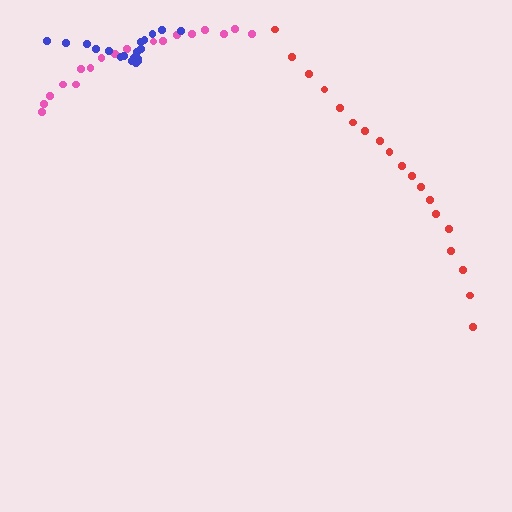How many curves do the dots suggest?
There are 3 distinct paths.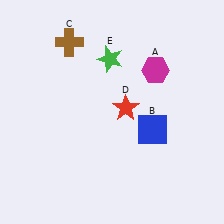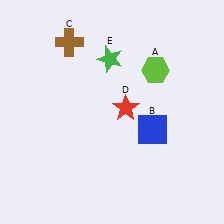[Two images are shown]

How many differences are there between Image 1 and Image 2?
There is 1 difference between the two images.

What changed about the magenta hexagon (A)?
In Image 1, A is magenta. In Image 2, it changed to lime.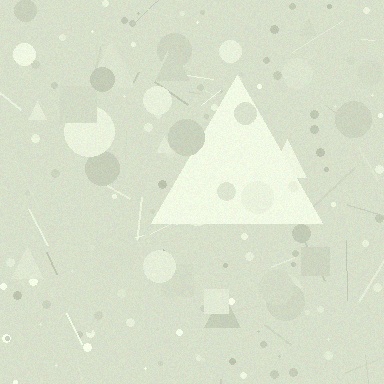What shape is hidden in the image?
A triangle is hidden in the image.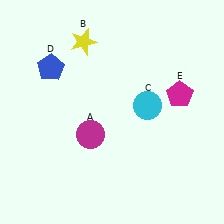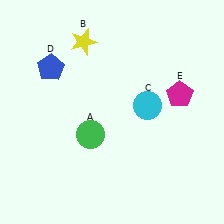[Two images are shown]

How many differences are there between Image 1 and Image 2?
There is 1 difference between the two images.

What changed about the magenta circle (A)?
In Image 1, A is magenta. In Image 2, it changed to green.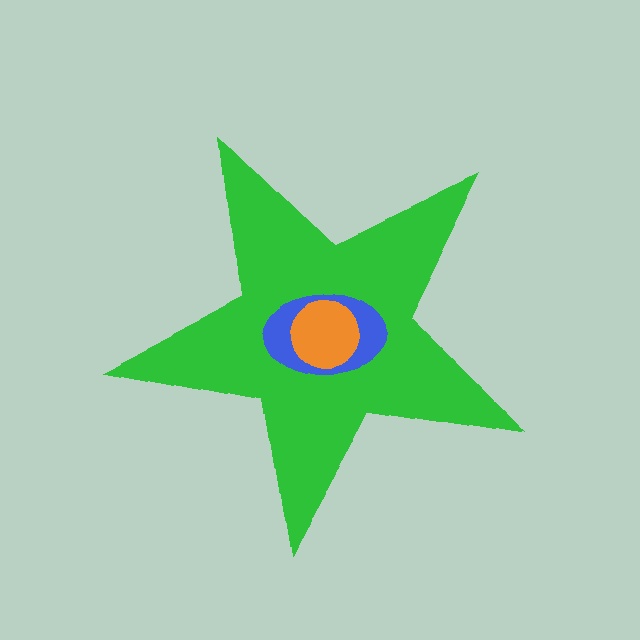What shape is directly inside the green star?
The blue ellipse.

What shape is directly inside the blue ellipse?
The orange circle.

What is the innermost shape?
The orange circle.